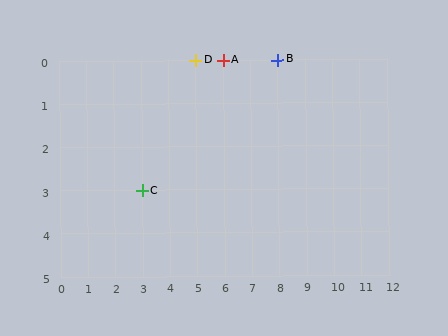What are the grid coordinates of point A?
Point A is at grid coordinates (6, 0).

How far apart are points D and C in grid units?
Points D and C are 2 columns and 3 rows apart (about 3.6 grid units diagonally).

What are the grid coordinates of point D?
Point D is at grid coordinates (5, 0).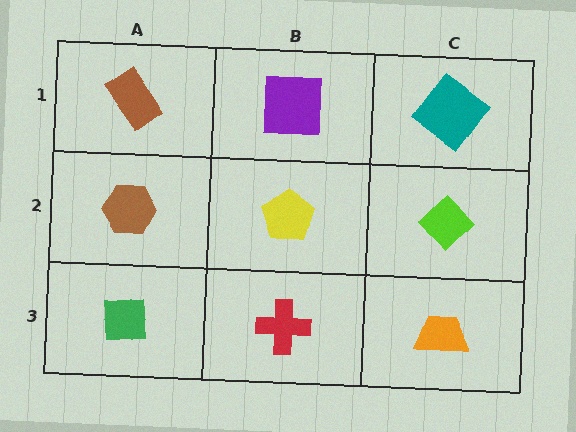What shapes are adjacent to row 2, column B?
A purple square (row 1, column B), a red cross (row 3, column B), a brown hexagon (row 2, column A), a lime diamond (row 2, column C).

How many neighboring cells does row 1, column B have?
3.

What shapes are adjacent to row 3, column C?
A lime diamond (row 2, column C), a red cross (row 3, column B).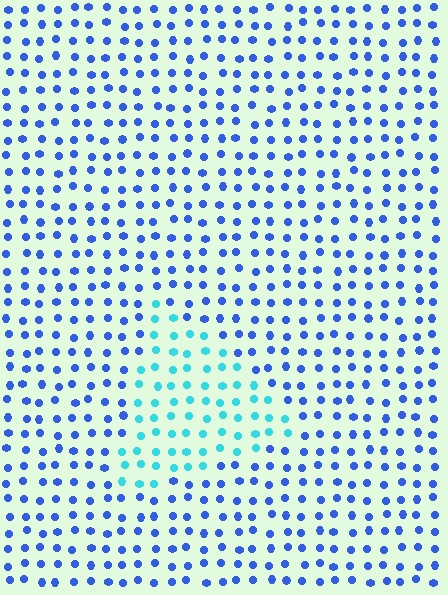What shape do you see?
I see a triangle.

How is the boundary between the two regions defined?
The boundary is defined purely by a slight shift in hue (about 44 degrees). Spacing, size, and orientation are identical on both sides.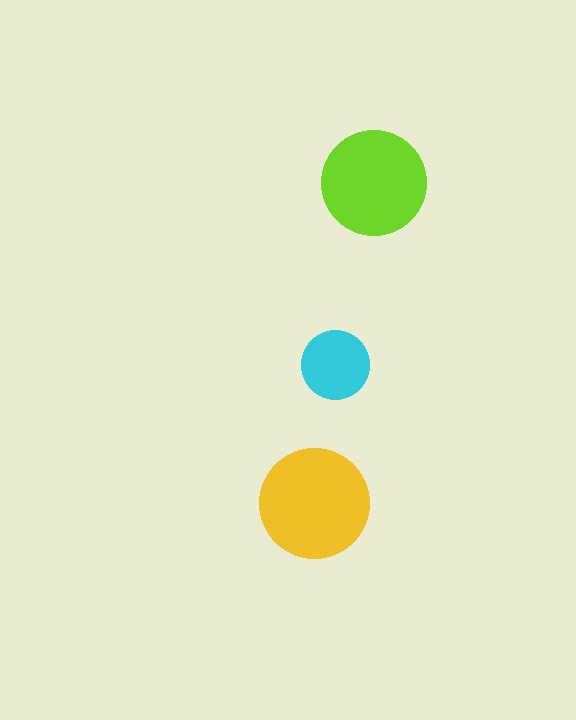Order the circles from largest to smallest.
the yellow one, the lime one, the cyan one.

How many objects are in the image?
There are 3 objects in the image.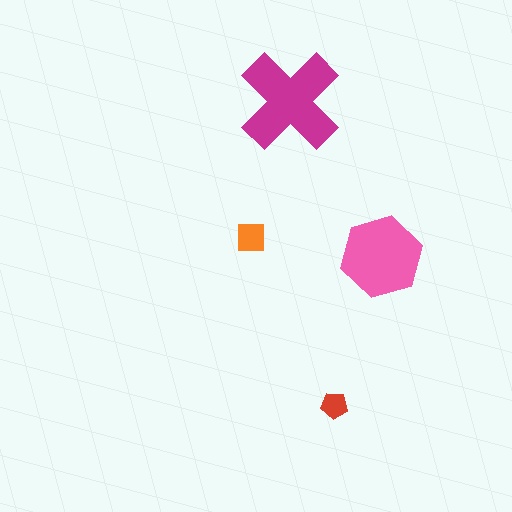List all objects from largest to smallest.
The magenta cross, the pink hexagon, the orange square, the red pentagon.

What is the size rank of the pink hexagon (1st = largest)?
2nd.